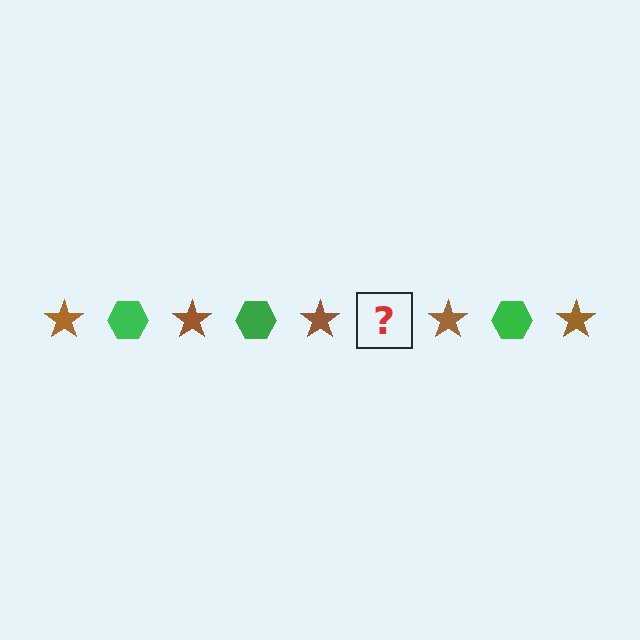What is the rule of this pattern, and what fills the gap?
The rule is that the pattern alternates between brown star and green hexagon. The gap should be filled with a green hexagon.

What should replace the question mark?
The question mark should be replaced with a green hexagon.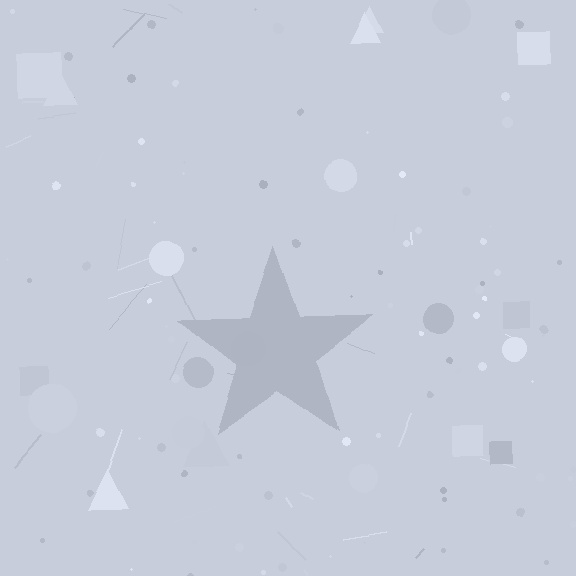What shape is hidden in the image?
A star is hidden in the image.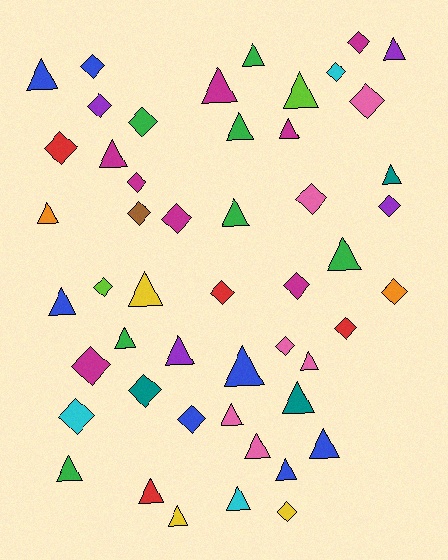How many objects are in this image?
There are 50 objects.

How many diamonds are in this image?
There are 23 diamonds.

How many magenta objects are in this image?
There are 8 magenta objects.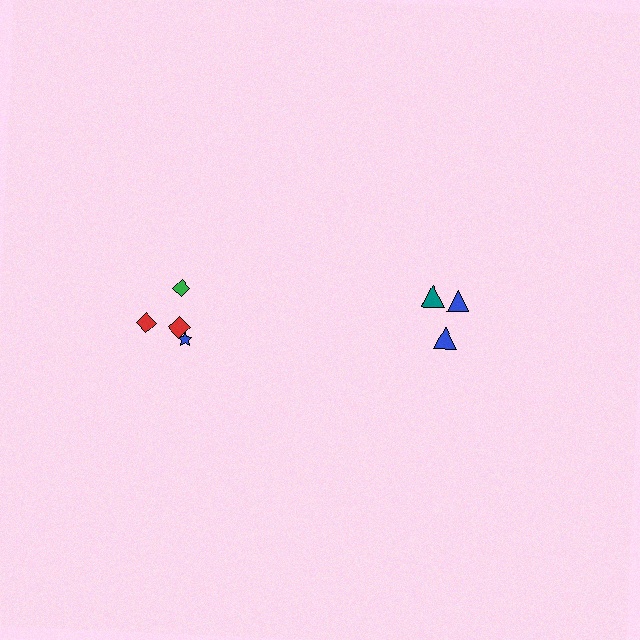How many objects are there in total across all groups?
There are 8 objects.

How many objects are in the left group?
There are 5 objects.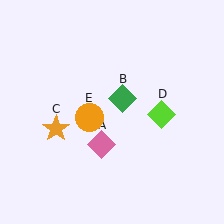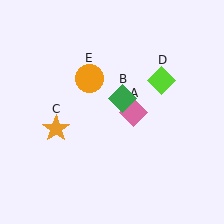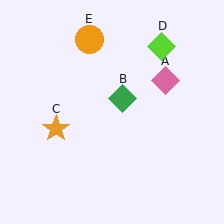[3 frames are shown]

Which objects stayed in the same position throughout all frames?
Green diamond (object B) and orange star (object C) remained stationary.